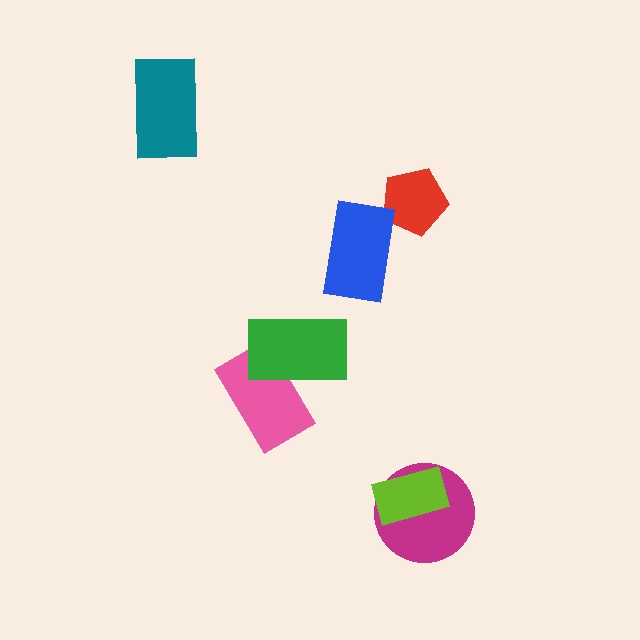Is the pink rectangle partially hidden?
Yes, it is partially covered by another shape.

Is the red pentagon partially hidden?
Yes, it is partially covered by another shape.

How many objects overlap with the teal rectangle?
0 objects overlap with the teal rectangle.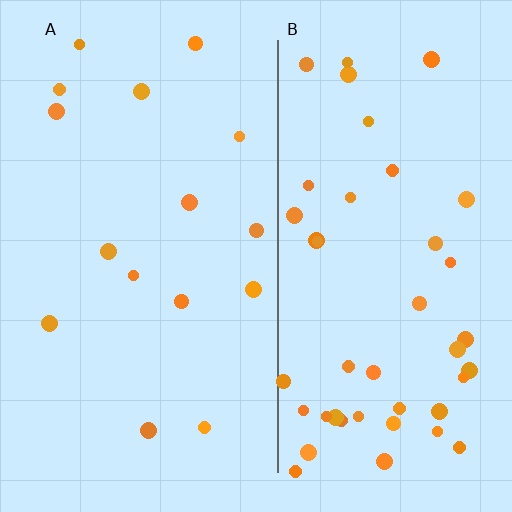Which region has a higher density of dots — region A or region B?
B (the right).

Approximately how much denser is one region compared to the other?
Approximately 2.9× — region B over region A.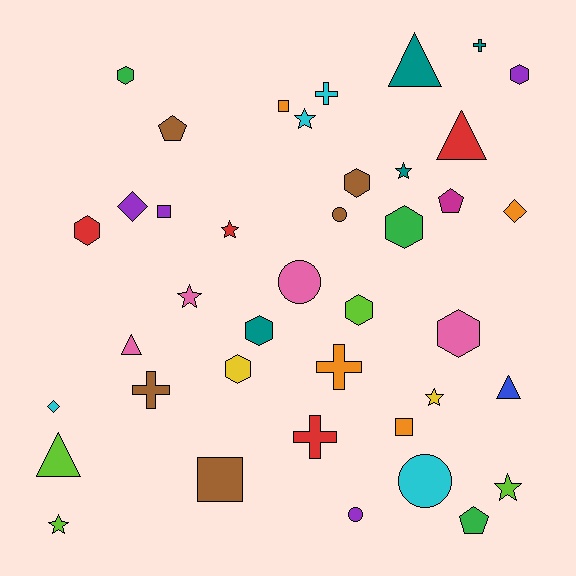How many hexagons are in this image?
There are 9 hexagons.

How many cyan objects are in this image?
There are 4 cyan objects.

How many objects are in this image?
There are 40 objects.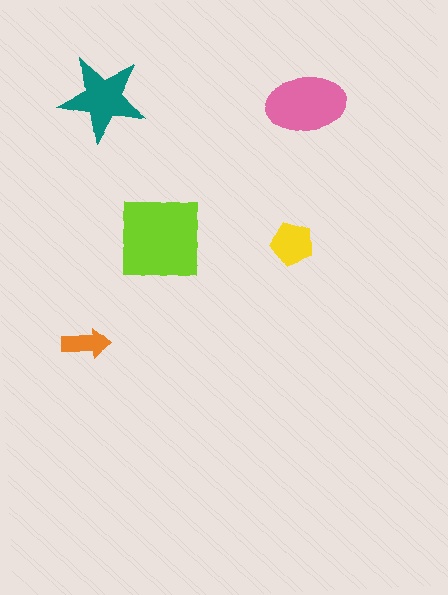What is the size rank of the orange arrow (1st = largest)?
5th.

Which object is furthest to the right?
The pink ellipse is rightmost.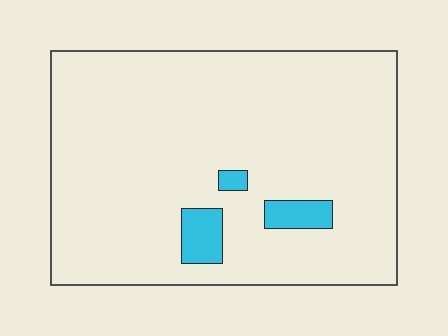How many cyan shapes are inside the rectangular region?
3.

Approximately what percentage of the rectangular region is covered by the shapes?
Approximately 5%.